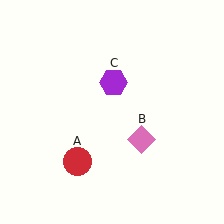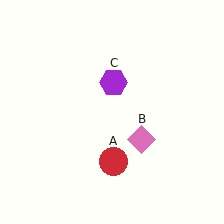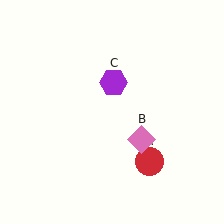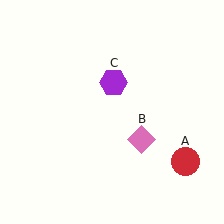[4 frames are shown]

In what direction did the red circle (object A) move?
The red circle (object A) moved right.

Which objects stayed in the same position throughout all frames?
Pink diamond (object B) and purple hexagon (object C) remained stationary.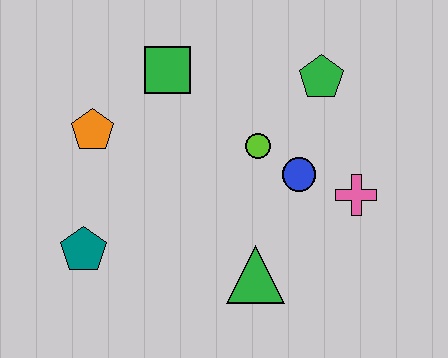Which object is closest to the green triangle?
The blue circle is closest to the green triangle.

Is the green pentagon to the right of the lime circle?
Yes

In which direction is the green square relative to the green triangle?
The green square is above the green triangle.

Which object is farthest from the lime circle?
The teal pentagon is farthest from the lime circle.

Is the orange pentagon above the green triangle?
Yes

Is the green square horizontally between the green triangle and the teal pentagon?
Yes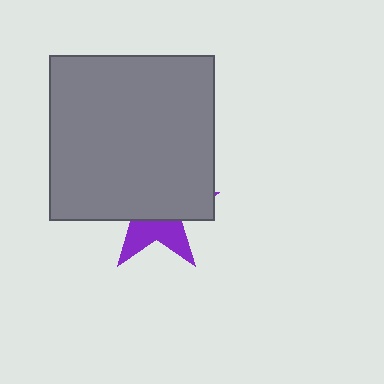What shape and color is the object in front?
The object in front is a gray square.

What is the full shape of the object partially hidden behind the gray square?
The partially hidden object is a purple star.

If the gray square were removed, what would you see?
You would see the complete purple star.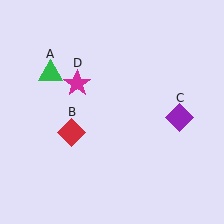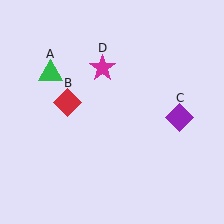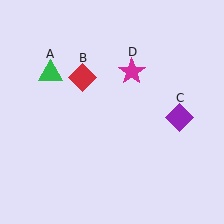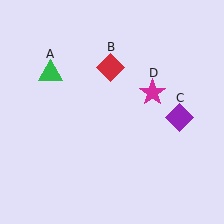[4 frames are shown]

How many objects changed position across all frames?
2 objects changed position: red diamond (object B), magenta star (object D).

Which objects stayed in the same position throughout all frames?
Green triangle (object A) and purple diamond (object C) remained stationary.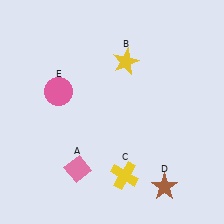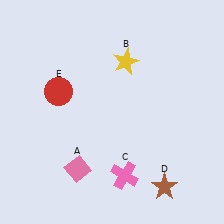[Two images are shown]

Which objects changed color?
C changed from yellow to pink. E changed from pink to red.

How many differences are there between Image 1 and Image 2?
There are 2 differences between the two images.